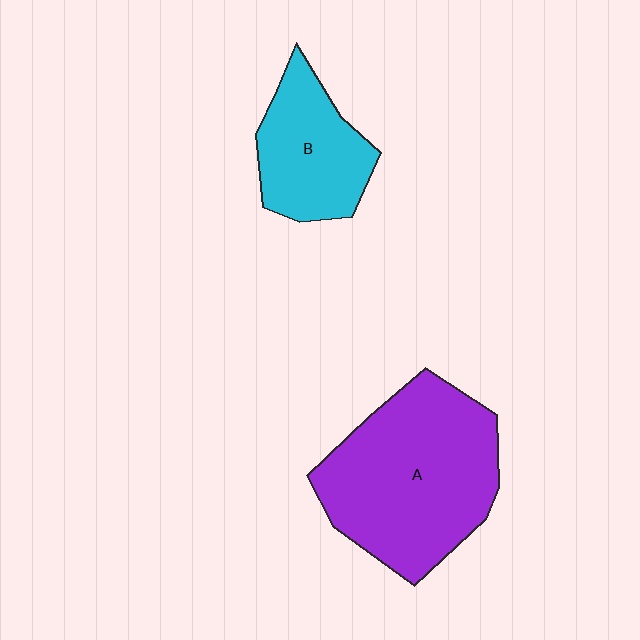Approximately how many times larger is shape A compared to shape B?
Approximately 1.9 times.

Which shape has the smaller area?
Shape B (cyan).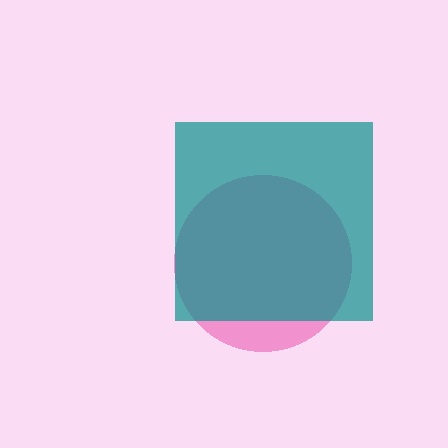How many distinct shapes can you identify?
There are 2 distinct shapes: a pink circle, a teal square.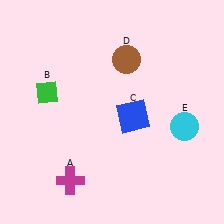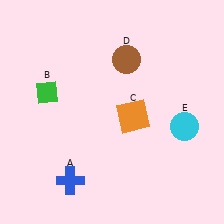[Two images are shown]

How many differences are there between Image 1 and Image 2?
There are 2 differences between the two images.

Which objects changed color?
A changed from magenta to blue. C changed from blue to orange.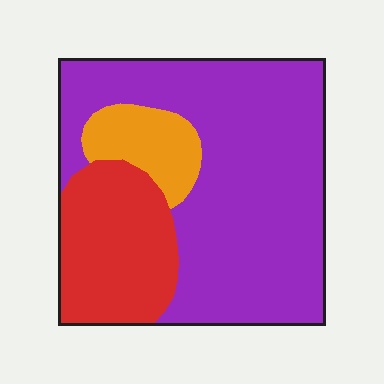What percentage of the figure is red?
Red takes up about one quarter (1/4) of the figure.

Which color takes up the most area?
Purple, at roughly 65%.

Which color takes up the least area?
Orange, at roughly 10%.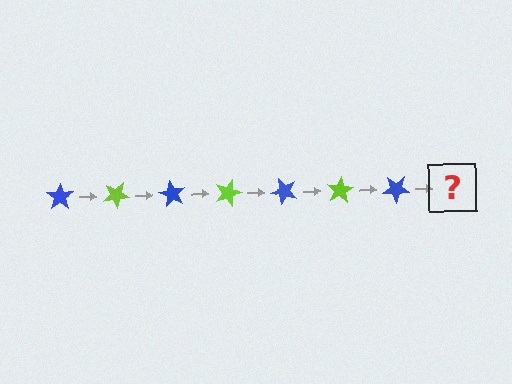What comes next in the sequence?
The next element should be a lime star, rotated 210 degrees from the start.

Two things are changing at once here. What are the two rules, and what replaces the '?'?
The two rules are that it rotates 30 degrees each step and the color cycles through blue and lime. The '?' should be a lime star, rotated 210 degrees from the start.